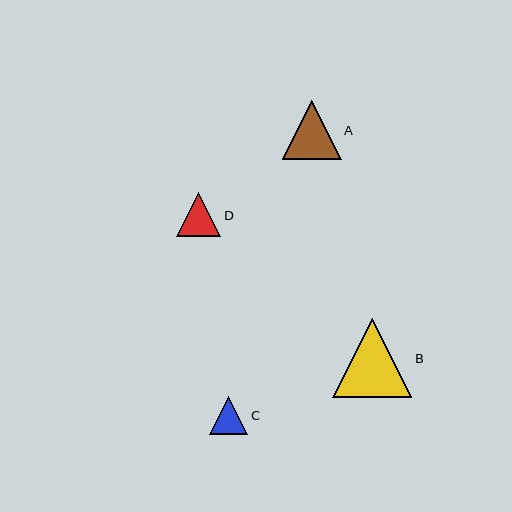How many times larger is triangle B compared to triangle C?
Triangle B is approximately 2.1 times the size of triangle C.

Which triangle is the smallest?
Triangle C is the smallest with a size of approximately 38 pixels.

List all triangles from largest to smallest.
From largest to smallest: B, A, D, C.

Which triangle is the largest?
Triangle B is the largest with a size of approximately 79 pixels.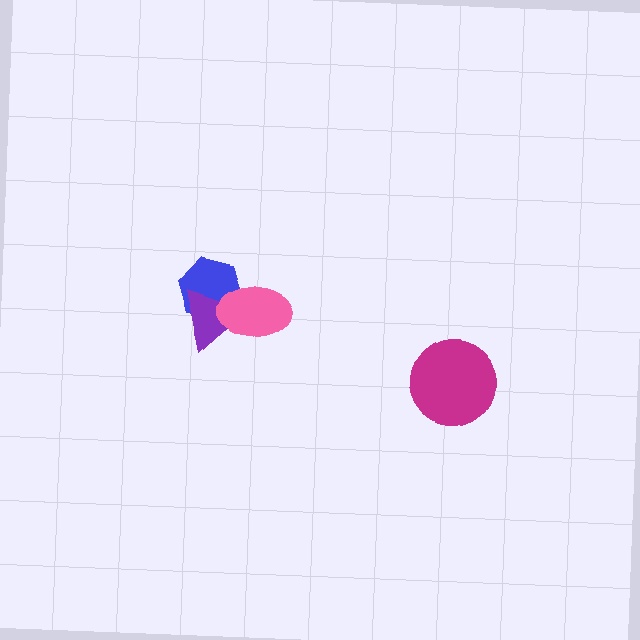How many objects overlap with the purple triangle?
2 objects overlap with the purple triangle.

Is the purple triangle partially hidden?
Yes, it is partially covered by another shape.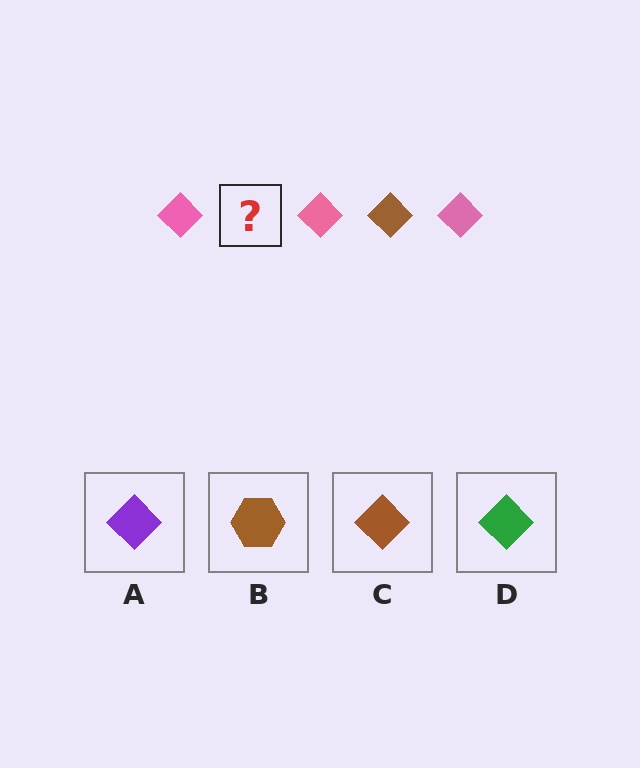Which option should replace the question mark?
Option C.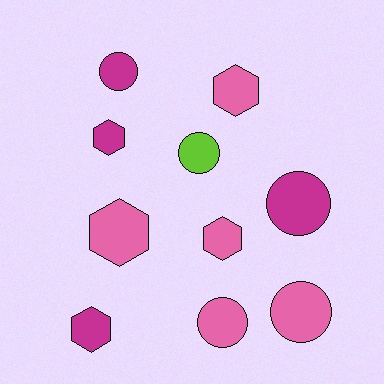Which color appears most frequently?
Pink, with 5 objects.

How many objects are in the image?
There are 10 objects.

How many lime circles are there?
There is 1 lime circle.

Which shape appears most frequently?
Hexagon, with 5 objects.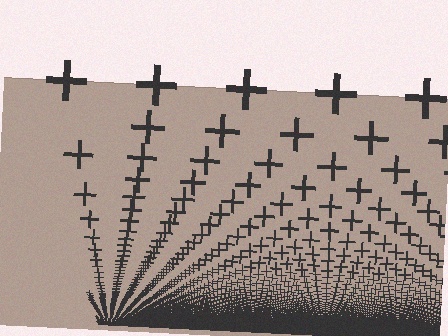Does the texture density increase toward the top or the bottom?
Density increases toward the bottom.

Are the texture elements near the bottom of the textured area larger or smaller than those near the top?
Smaller. The gradient is inverted — elements near the bottom are smaller and denser.